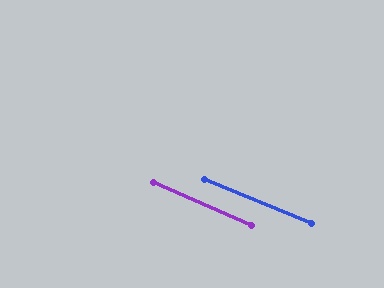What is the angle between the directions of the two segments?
Approximately 2 degrees.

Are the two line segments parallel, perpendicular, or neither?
Parallel — their directions differ by only 1.8°.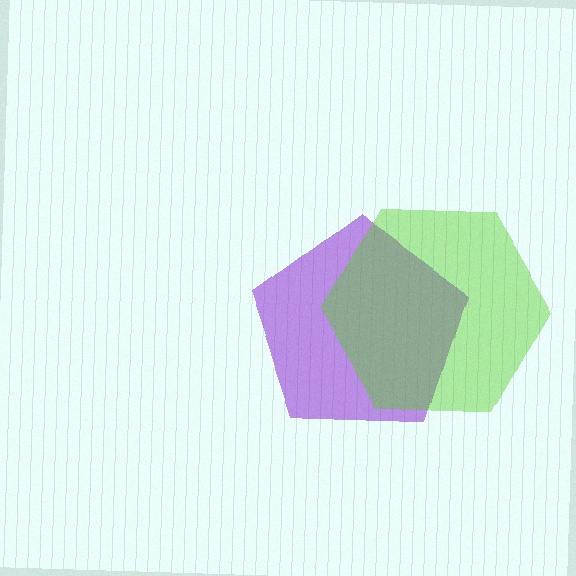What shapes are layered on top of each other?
The layered shapes are: a purple pentagon, a lime hexagon.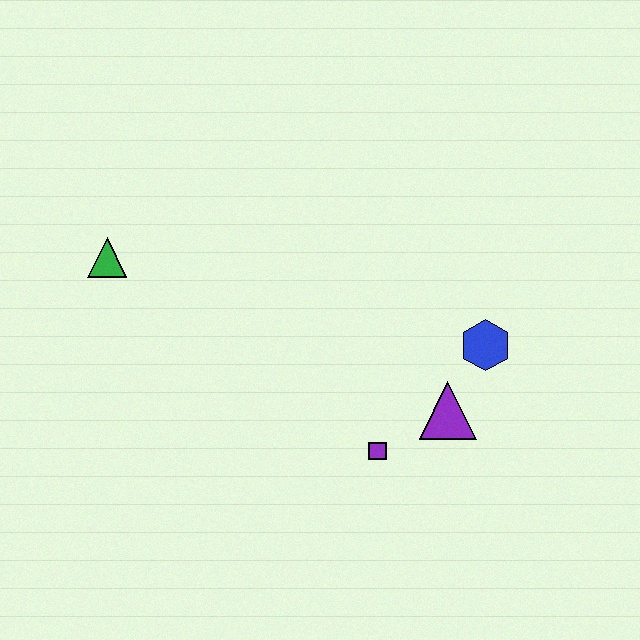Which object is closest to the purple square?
The purple triangle is closest to the purple square.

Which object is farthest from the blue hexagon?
The green triangle is farthest from the blue hexagon.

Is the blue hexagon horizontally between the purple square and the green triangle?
No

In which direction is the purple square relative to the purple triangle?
The purple square is to the left of the purple triangle.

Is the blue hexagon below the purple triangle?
No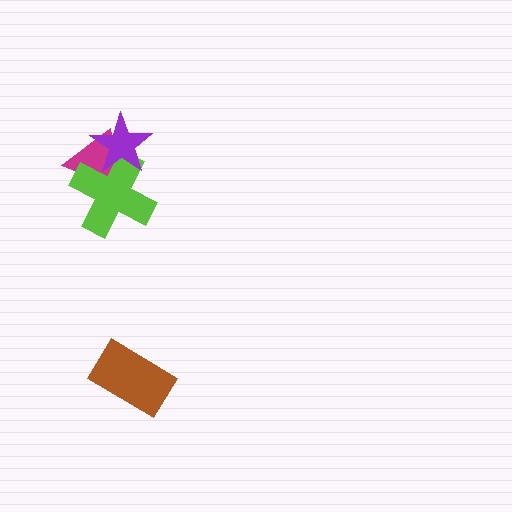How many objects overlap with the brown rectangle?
0 objects overlap with the brown rectangle.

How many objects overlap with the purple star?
2 objects overlap with the purple star.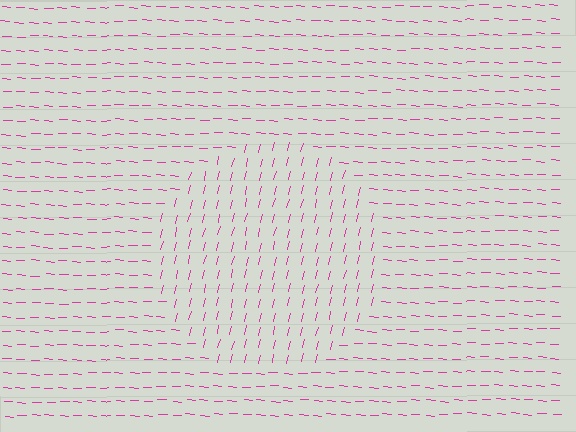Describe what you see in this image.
The image is filled with small magenta line segments. A circle region in the image has lines oriented differently from the surrounding lines, creating a visible texture boundary.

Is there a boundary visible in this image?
Yes, there is a texture boundary formed by a change in line orientation.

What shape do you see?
I see a circle.